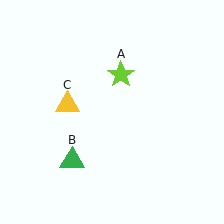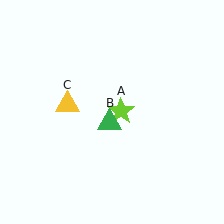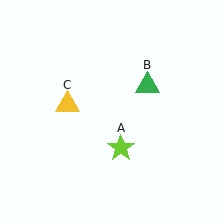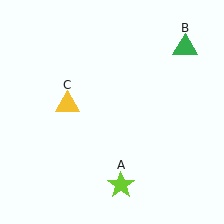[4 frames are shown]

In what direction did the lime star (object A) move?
The lime star (object A) moved down.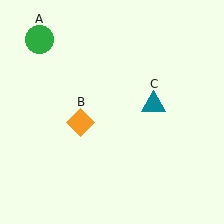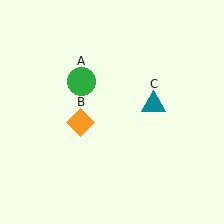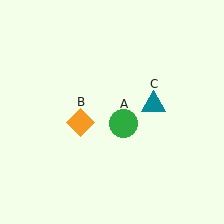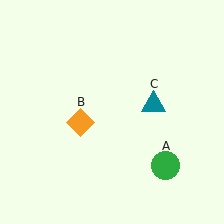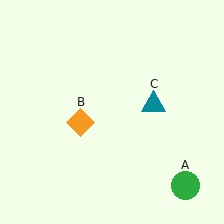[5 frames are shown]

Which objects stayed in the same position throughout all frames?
Orange diamond (object B) and teal triangle (object C) remained stationary.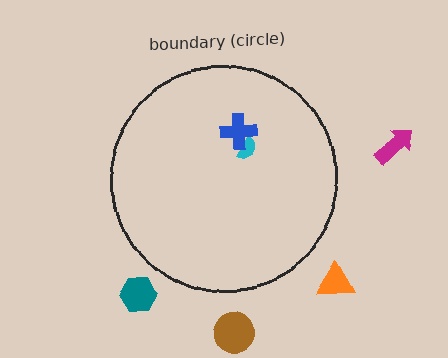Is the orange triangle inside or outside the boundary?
Outside.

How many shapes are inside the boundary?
2 inside, 4 outside.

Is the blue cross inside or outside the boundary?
Inside.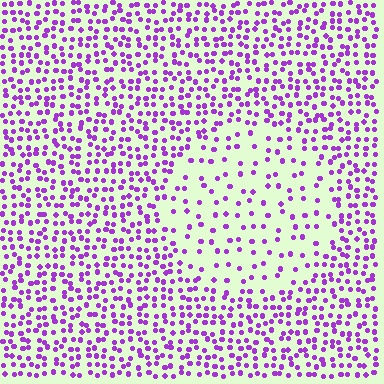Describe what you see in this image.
The image contains small purple elements arranged at two different densities. A circle-shaped region is visible where the elements are less densely packed than the surrounding area.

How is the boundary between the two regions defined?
The boundary is defined by a change in element density (approximately 2.4x ratio). All elements are the same color, size, and shape.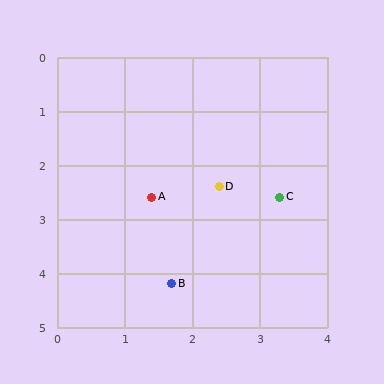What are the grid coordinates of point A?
Point A is at approximately (1.4, 2.6).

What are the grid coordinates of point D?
Point D is at approximately (2.4, 2.4).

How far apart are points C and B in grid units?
Points C and B are about 2.3 grid units apart.